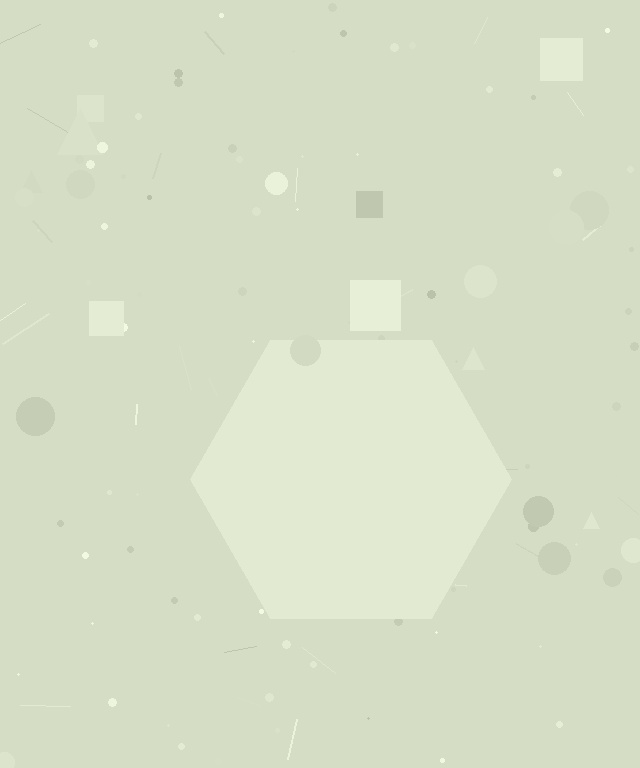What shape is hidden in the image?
A hexagon is hidden in the image.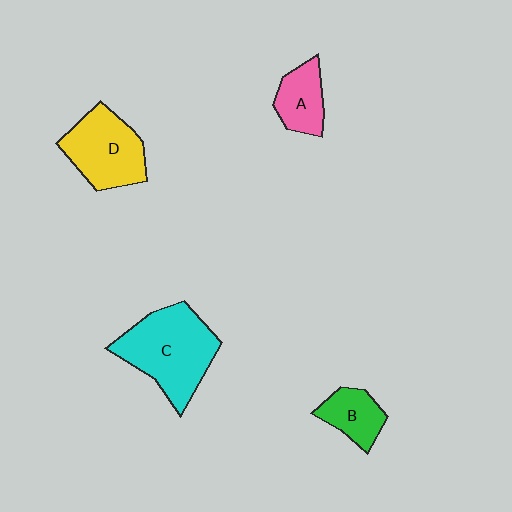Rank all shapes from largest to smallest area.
From largest to smallest: C (cyan), D (yellow), A (pink), B (green).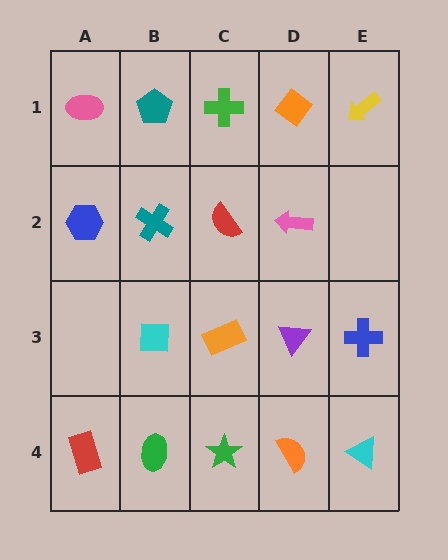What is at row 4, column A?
A red rectangle.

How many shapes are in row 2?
4 shapes.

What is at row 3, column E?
A blue cross.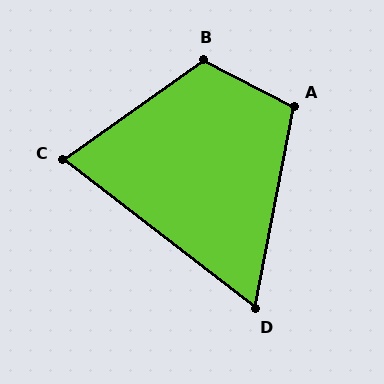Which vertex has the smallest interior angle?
D, at approximately 63 degrees.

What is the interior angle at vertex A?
Approximately 107 degrees (obtuse).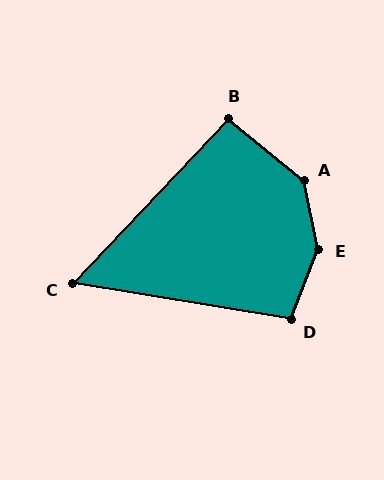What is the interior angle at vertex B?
Approximately 94 degrees (approximately right).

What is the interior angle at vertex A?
Approximately 141 degrees (obtuse).